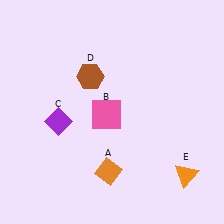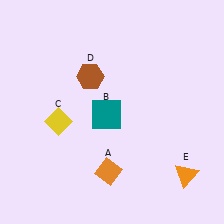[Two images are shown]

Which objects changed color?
B changed from pink to teal. C changed from purple to yellow.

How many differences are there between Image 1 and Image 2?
There are 2 differences between the two images.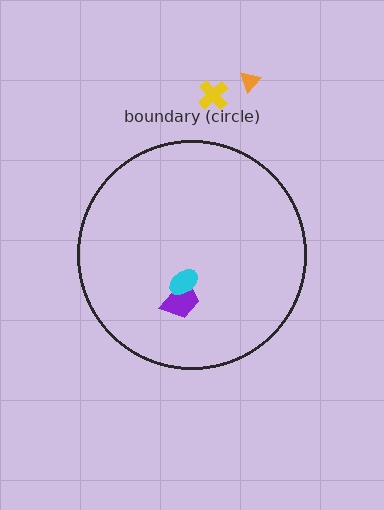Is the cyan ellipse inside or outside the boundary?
Inside.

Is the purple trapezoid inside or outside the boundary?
Inside.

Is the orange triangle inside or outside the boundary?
Outside.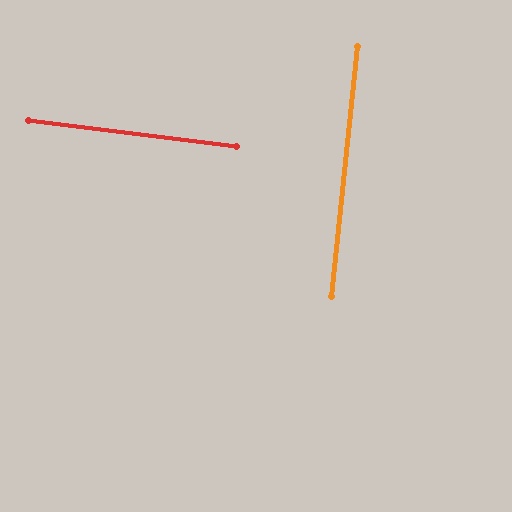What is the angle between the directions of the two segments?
Approximately 89 degrees.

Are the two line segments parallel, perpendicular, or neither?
Perpendicular — they meet at approximately 89°.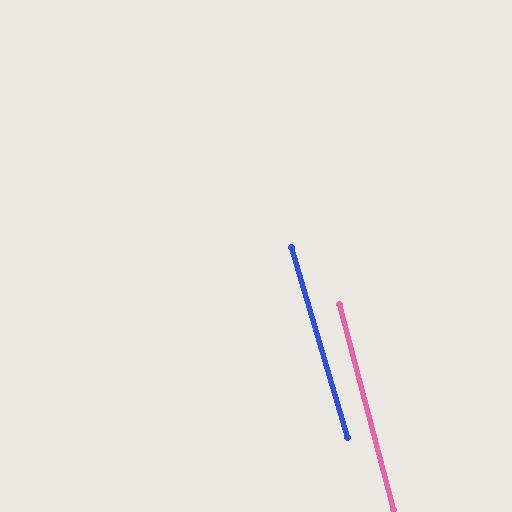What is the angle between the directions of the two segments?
Approximately 2 degrees.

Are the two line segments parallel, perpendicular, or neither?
Parallel — their directions differ by only 1.7°.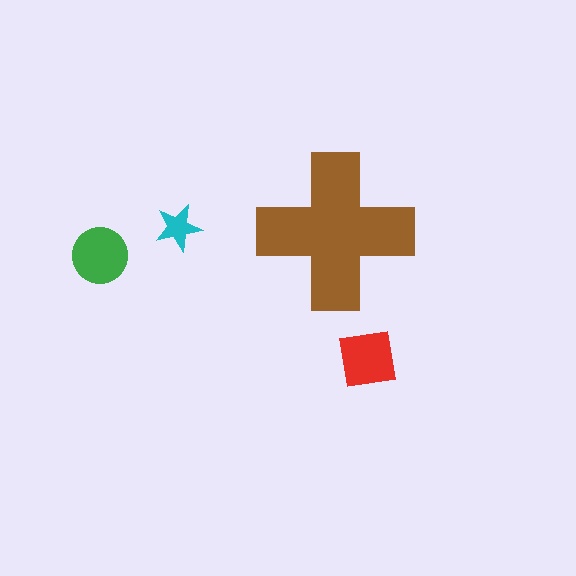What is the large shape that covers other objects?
A brown cross.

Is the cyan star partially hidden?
No, the cyan star is fully visible.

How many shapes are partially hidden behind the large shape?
0 shapes are partially hidden.